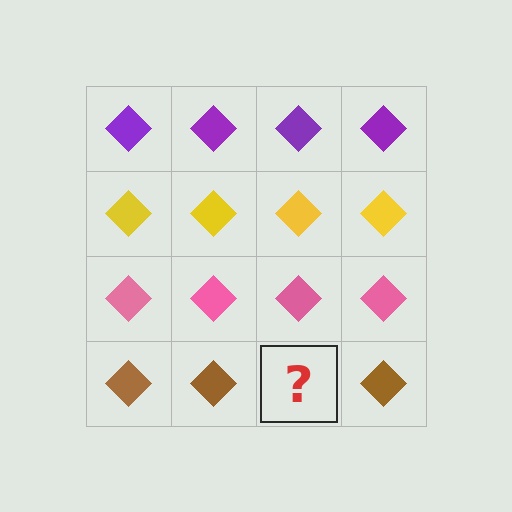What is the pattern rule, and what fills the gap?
The rule is that each row has a consistent color. The gap should be filled with a brown diamond.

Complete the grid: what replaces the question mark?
The question mark should be replaced with a brown diamond.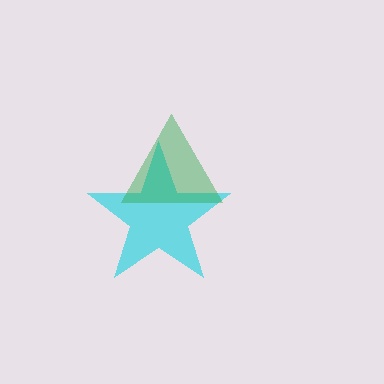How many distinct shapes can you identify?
There are 2 distinct shapes: a cyan star, a green triangle.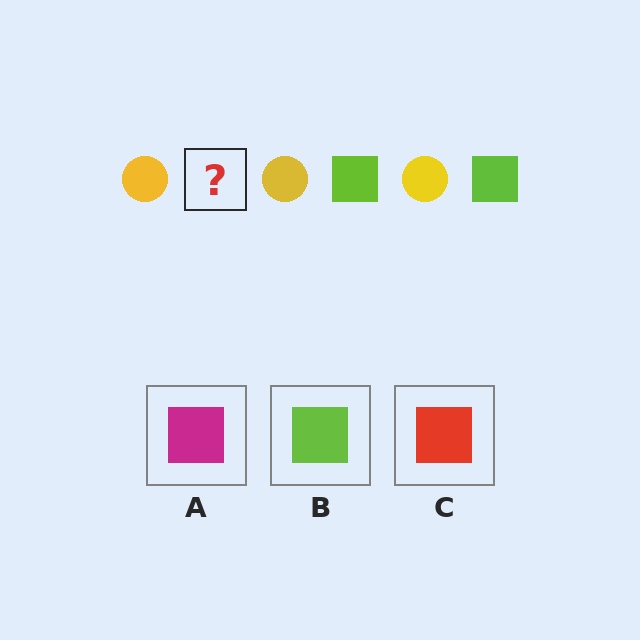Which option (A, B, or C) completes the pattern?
B.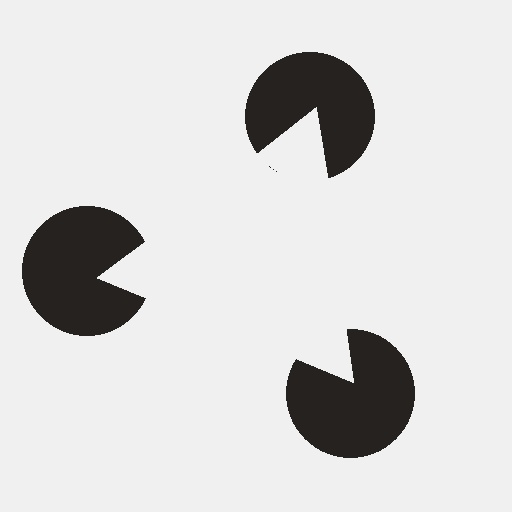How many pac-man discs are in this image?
There are 3 — one at each vertex of the illusory triangle.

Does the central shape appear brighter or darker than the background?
It typically appears slightly brighter than the background, even though no actual brightness change is drawn.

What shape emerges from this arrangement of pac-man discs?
An illusory triangle — its edges are inferred from the aligned wedge cuts in the pac-man discs, not physically drawn.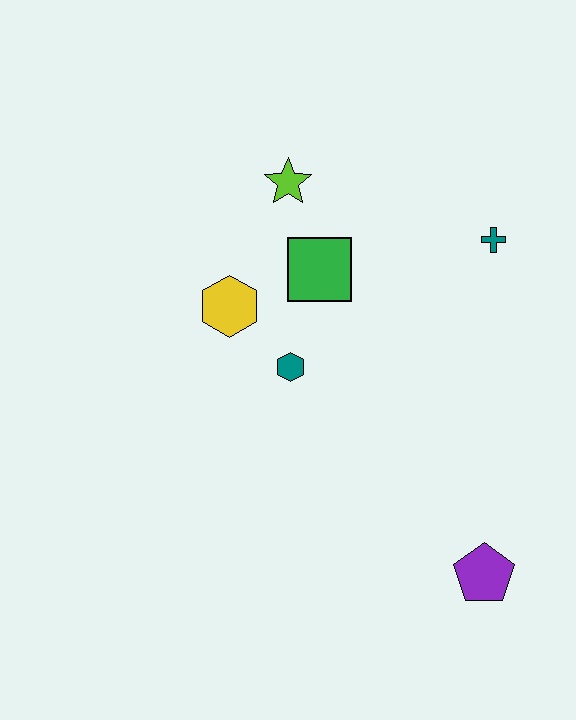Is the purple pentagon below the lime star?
Yes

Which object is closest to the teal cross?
The green square is closest to the teal cross.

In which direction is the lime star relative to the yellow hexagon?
The lime star is above the yellow hexagon.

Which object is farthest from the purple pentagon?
The lime star is farthest from the purple pentagon.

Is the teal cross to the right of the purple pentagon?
Yes